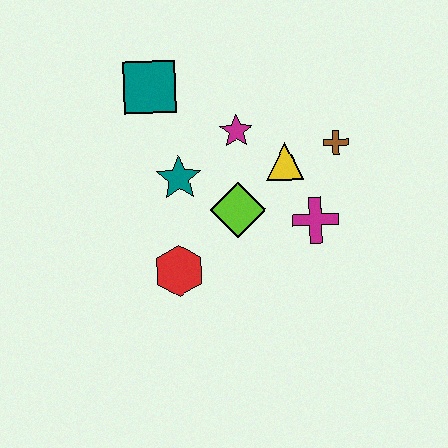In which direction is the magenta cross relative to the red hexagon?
The magenta cross is to the right of the red hexagon.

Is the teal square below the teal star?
No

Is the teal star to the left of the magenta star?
Yes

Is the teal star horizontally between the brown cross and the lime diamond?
No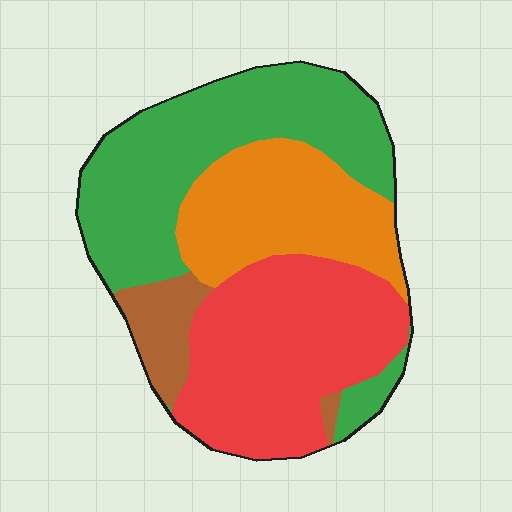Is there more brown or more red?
Red.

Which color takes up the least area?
Brown, at roughly 10%.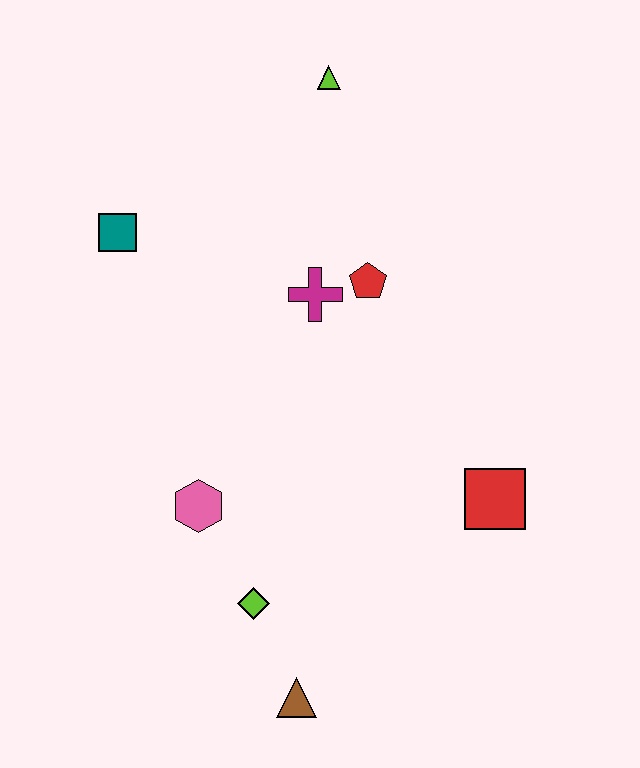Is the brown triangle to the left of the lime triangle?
Yes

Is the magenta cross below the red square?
No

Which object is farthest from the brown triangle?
The lime triangle is farthest from the brown triangle.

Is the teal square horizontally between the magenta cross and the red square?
No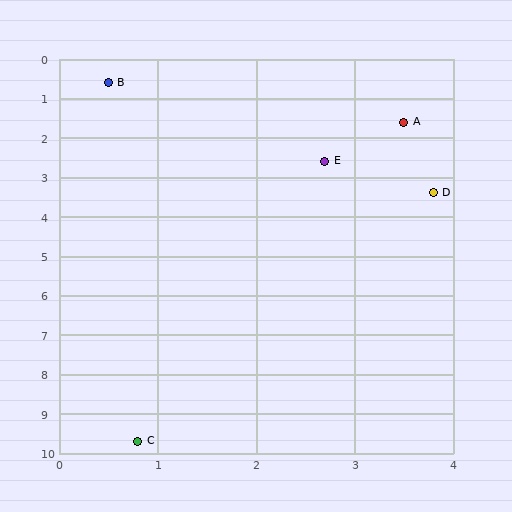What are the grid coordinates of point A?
Point A is at approximately (3.5, 1.6).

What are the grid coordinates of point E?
Point E is at approximately (2.7, 2.6).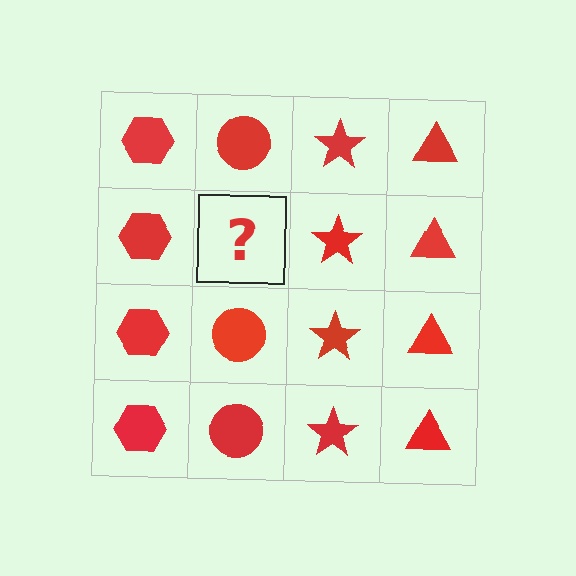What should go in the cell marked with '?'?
The missing cell should contain a red circle.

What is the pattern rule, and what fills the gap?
The rule is that each column has a consistent shape. The gap should be filled with a red circle.